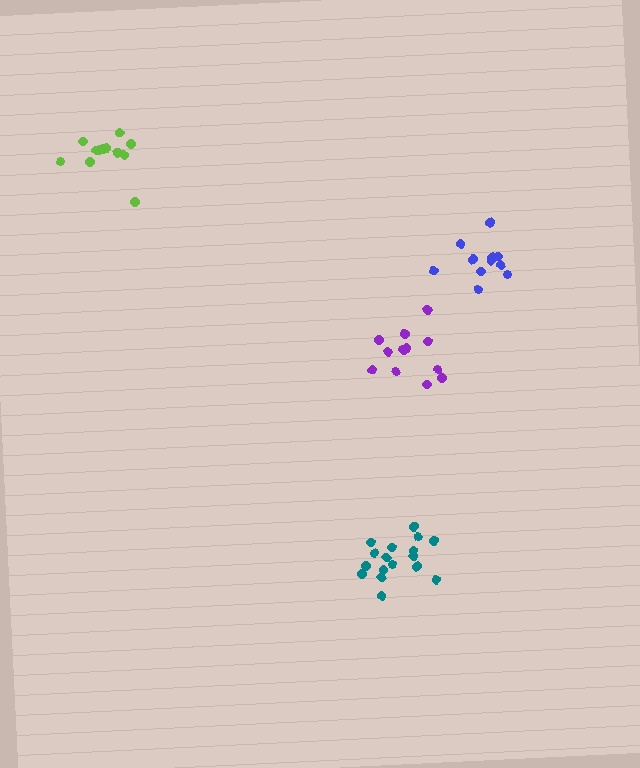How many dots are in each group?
Group 1: 17 dots, Group 2: 13 dots, Group 3: 12 dots, Group 4: 11 dots (53 total).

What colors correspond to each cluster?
The clusters are colored: teal, purple, lime, blue.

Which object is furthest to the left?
The lime cluster is leftmost.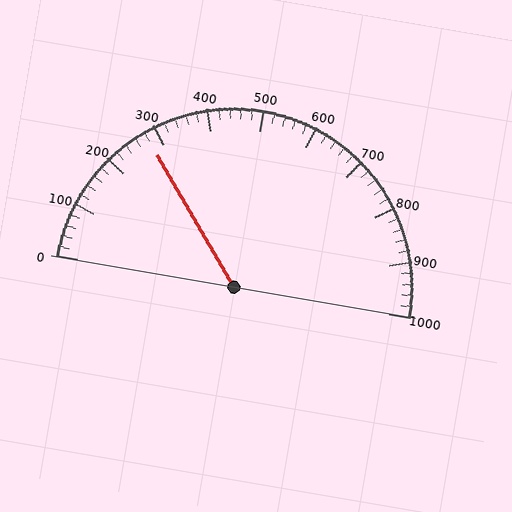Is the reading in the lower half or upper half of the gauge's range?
The reading is in the lower half of the range (0 to 1000).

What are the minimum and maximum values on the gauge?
The gauge ranges from 0 to 1000.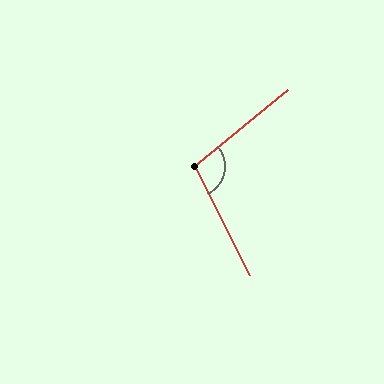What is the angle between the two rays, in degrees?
Approximately 102 degrees.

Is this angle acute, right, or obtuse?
It is obtuse.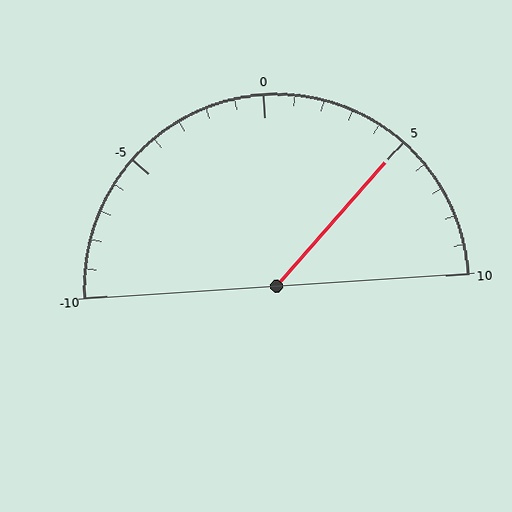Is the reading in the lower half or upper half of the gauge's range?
The reading is in the upper half of the range (-10 to 10).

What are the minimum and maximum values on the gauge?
The gauge ranges from -10 to 10.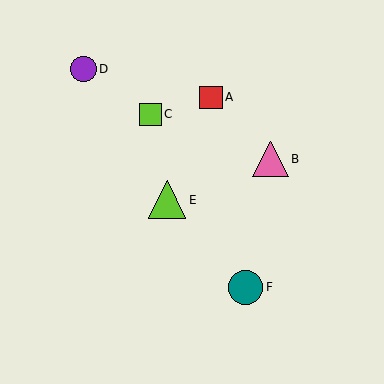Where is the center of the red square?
The center of the red square is at (211, 97).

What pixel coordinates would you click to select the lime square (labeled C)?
Click at (151, 114) to select the lime square C.